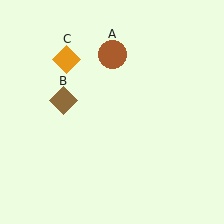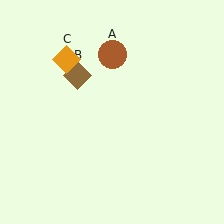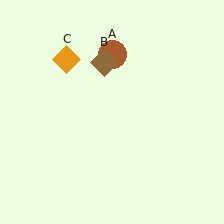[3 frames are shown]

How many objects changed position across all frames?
1 object changed position: brown diamond (object B).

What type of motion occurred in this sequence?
The brown diamond (object B) rotated clockwise around the center of the scene.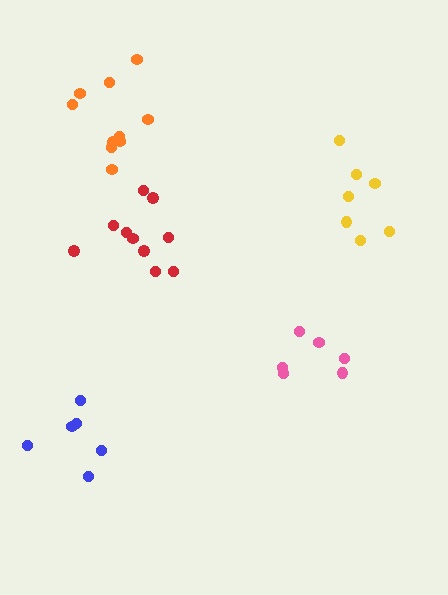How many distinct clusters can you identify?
There are 5 distinct clusters.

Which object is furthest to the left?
The blue cluster is leftmost.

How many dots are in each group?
Group 1: 10 dots, Group 2: 7 dots, Group 3: 10 dots, Group 4: 6 dots, Group 5: 6 dots (39 total).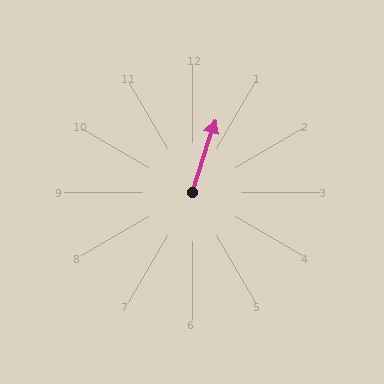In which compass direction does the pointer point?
North.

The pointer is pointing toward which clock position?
Roughly 1 o'clock.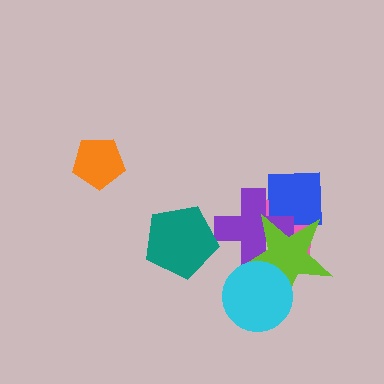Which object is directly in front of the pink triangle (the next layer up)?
The blue square is directly in front of the pink triangle.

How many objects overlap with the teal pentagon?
0 objects overlap with the teal pentagon.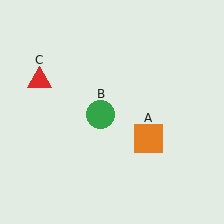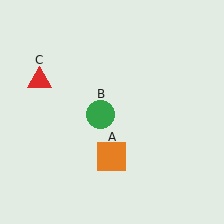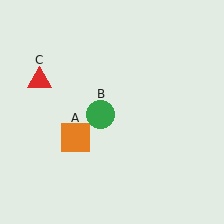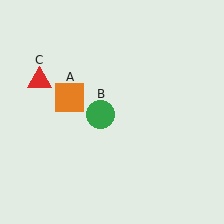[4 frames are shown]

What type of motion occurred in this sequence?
The orange square (object A) rotated clockwise around the center of the scene.